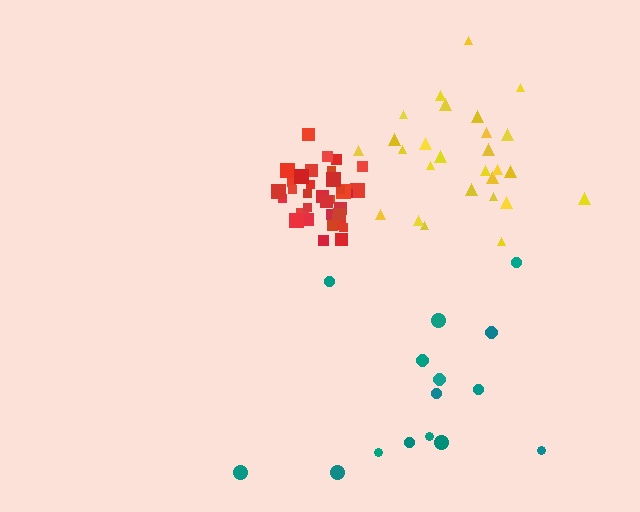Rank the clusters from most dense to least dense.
red, yellow, teal.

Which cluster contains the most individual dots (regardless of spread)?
Red (35).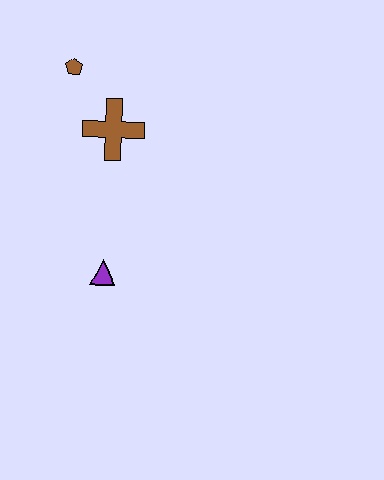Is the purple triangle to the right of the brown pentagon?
Yes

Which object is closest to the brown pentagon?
The brown cross is closest to the brown pentagon.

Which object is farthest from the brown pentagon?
The purple triangle is farthest from the brown pentagon.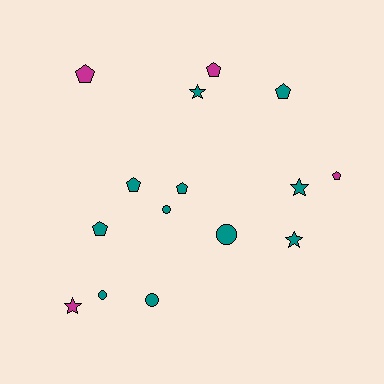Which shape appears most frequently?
Pentagon, with 7 objects.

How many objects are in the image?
There are 15 objects.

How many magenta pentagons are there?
There are 3 magenta pentagons.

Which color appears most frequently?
Teal, with 11 objects.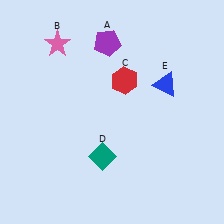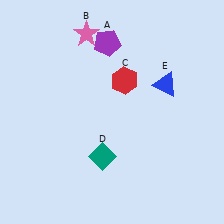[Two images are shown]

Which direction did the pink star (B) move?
The pink star (B) moved right.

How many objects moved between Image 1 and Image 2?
1 object moved between the two images.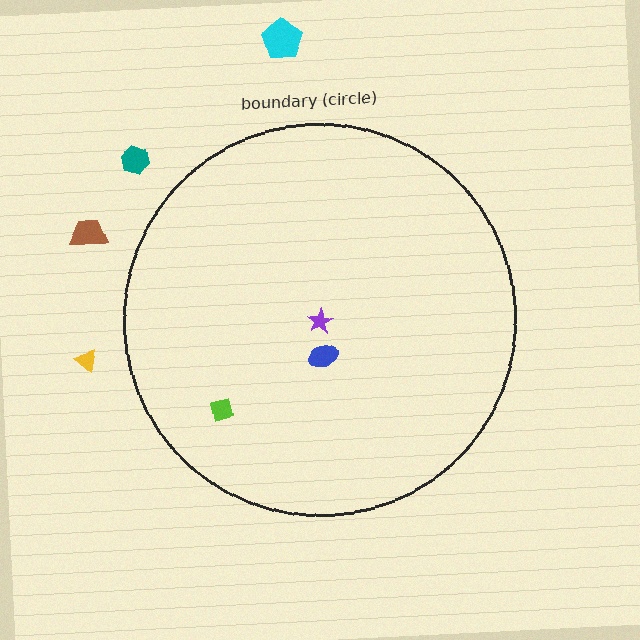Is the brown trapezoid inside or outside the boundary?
Outside.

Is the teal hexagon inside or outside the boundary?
Outside.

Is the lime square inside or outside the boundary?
Inside.